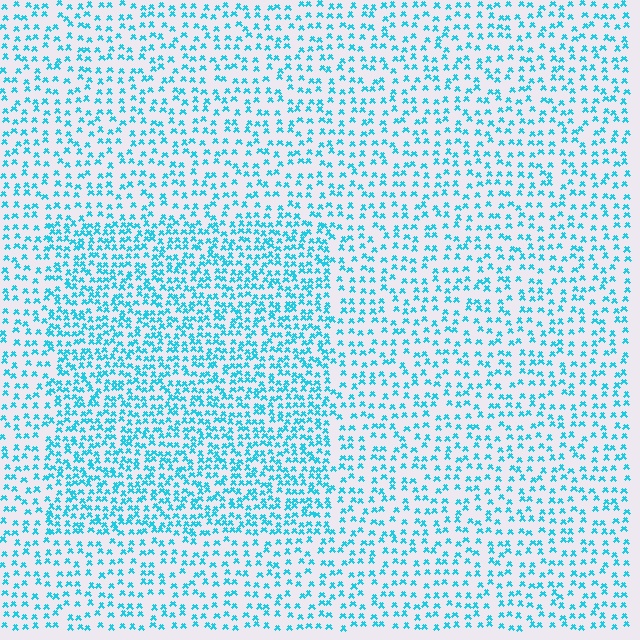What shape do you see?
I see a rectangle.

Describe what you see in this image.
The image contains small cyan elements arranged at two different densities. A rectangle-shaped region is visible where the elements are more densely packed than the surrounding area.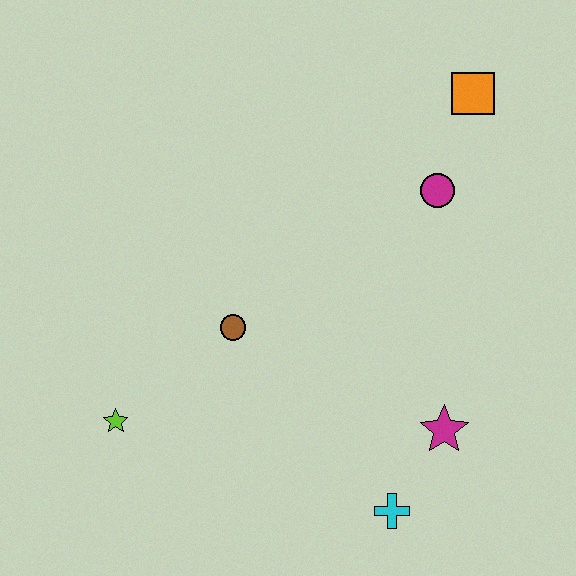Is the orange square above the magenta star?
Yes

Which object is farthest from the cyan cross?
The orange square is farthest from the cyan cross.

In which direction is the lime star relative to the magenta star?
The lime star is to the left of the magenta star.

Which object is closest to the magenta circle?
The orange square is closest to the magenta circle.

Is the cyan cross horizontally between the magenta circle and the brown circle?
Yes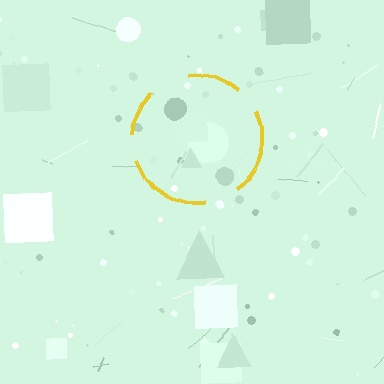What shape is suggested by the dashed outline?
The dashed outline suggests a circle.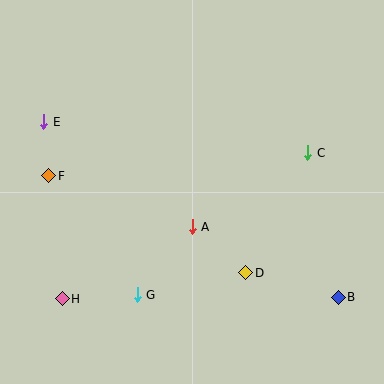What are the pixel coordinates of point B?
Point B is at (338, 297).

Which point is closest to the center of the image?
Point A at (192, 227) is closest to the center.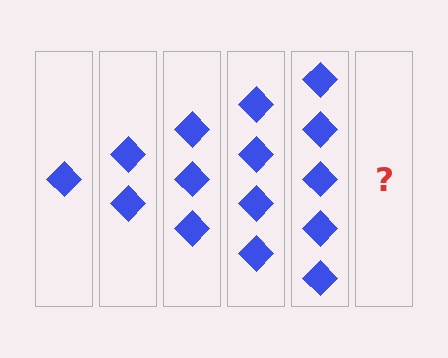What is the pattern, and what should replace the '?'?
The pattern is that each step adds one more diamond. The '?' should be 6 diamonds.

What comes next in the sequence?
The next element should be 6 diamonds.